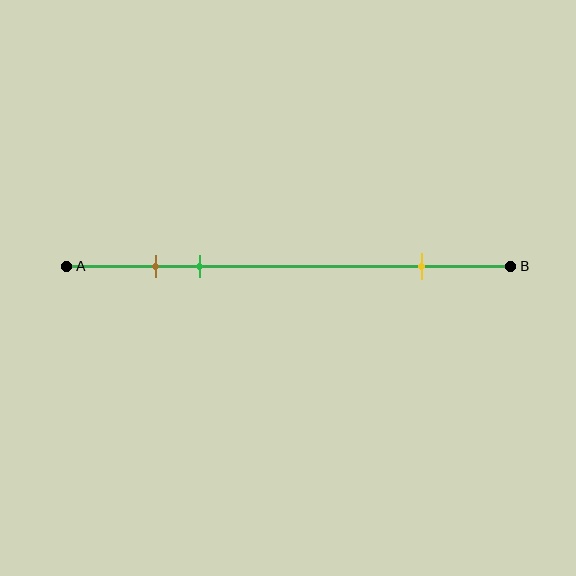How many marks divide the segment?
There are 3 marks dividing the segment.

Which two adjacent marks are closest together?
The brown and green marks are the closest adjacent pair.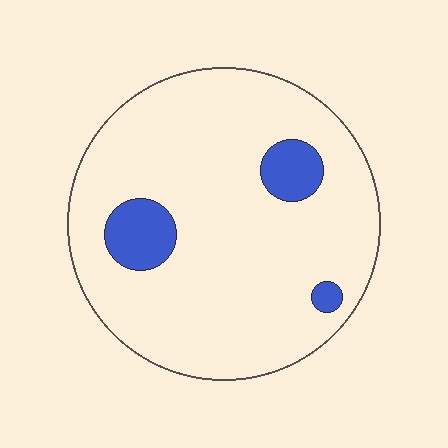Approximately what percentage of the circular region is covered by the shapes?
Approximately 10%.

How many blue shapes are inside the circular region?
3.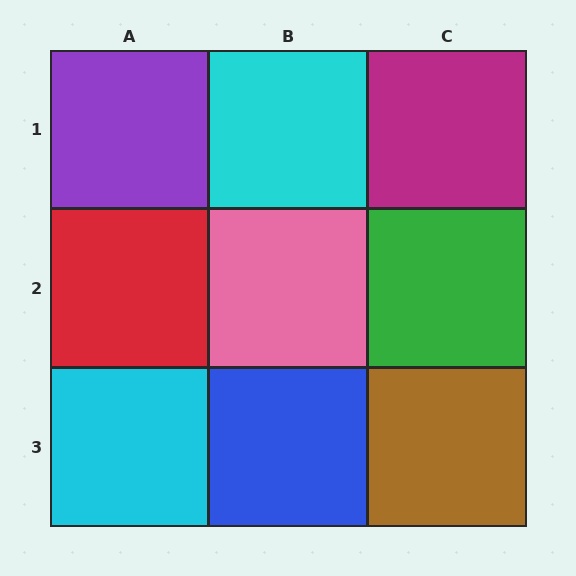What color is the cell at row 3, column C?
Brown.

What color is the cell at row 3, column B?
Blue.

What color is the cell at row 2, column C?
Green.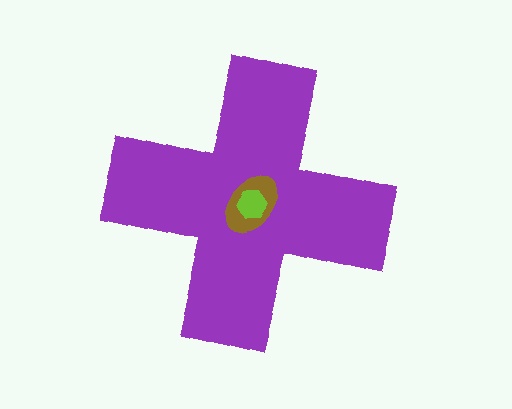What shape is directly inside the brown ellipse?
The lime hexagon.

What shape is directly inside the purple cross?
The brown ellipse.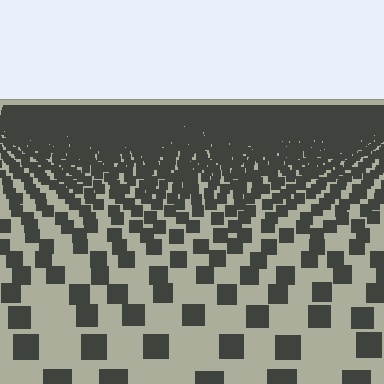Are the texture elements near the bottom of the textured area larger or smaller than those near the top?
Larger. Near the bottom, elements are closer to the viewer and appear at a bigger on-screen size.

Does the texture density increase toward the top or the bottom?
Density increases toward the top.